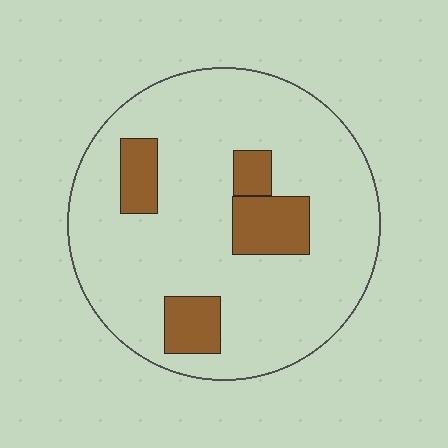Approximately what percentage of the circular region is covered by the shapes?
Approximately 15%.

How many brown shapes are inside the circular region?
4.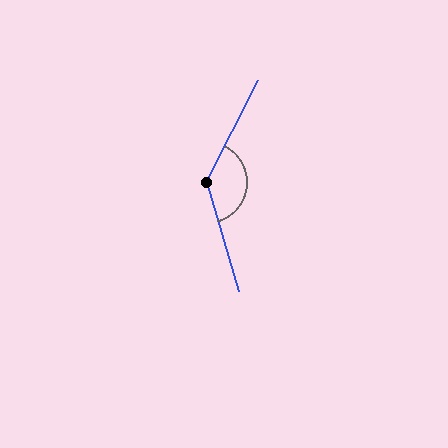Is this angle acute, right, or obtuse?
It is obtuse.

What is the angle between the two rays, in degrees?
Approximately 137 degrees.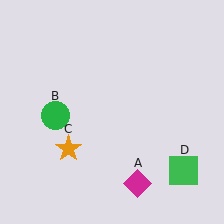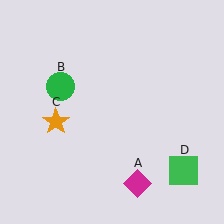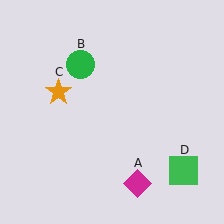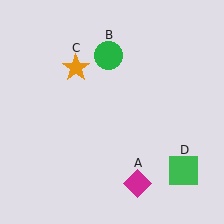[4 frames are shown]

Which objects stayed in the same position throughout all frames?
Magenta diamond (object A) and green square (object D) remained stationary.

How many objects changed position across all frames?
2 objects changed position: green circle (object B), orange star (object C).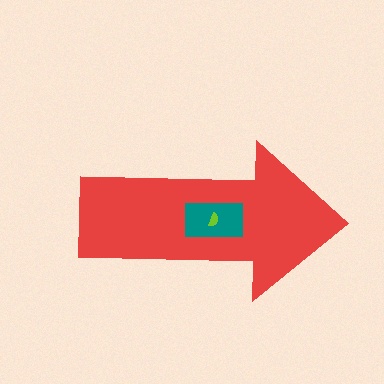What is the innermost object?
The lime semicircle.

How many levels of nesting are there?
3.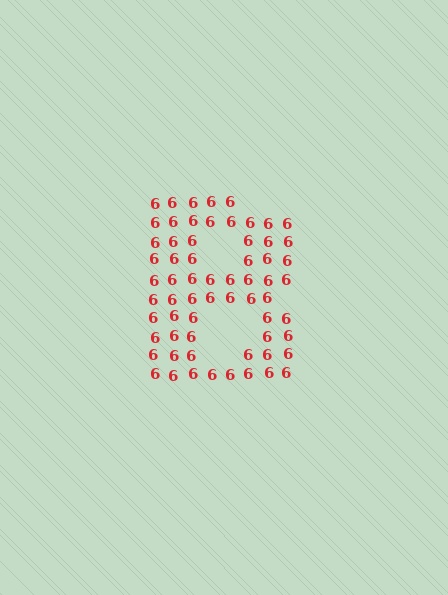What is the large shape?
The large shape is the letter B.